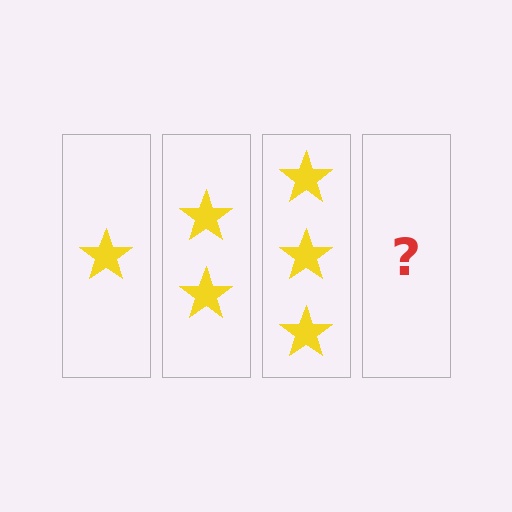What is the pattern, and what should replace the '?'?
The pattern is that each step adds one more star. The '?' should be 4 stars.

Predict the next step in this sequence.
The next step is 4 stars.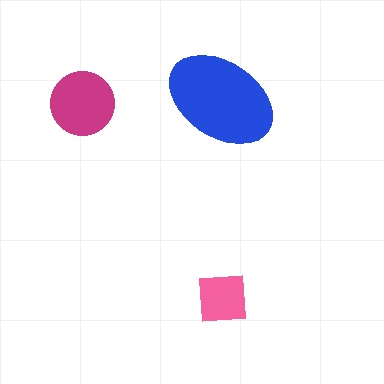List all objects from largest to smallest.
The blue ellipse, the magenta circle, the pink square.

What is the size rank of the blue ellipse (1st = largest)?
1st.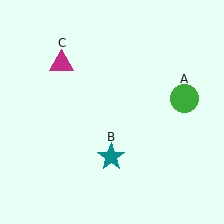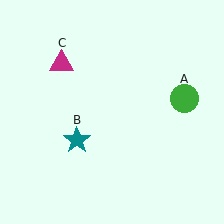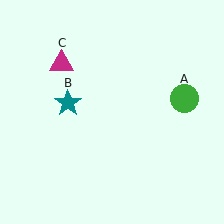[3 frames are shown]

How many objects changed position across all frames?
1 object changed position: teal star (object B).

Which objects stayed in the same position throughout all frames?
Green circle (object A) and magenta triangle (object C) remained stationary.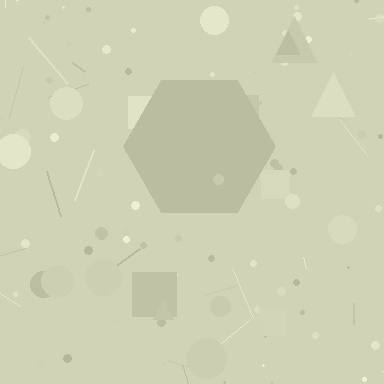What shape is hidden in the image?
A hexagon is hidden in the image.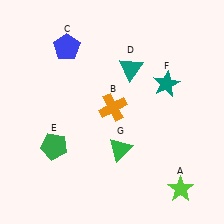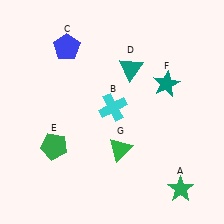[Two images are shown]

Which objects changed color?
A changed from lime to green. B changed from orange to cyan.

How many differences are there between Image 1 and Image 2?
There are 2 differences between the two images.